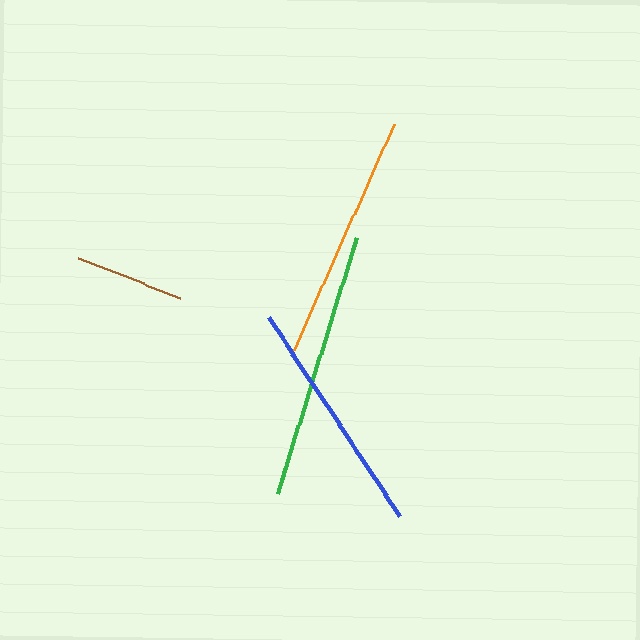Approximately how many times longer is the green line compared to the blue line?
The green line is approximately 1.1 times the length of the blue line.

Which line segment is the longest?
The green line is the longest at approximately 269 pixels.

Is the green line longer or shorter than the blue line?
The green line is longer than the blue line.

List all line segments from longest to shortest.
From longest to shortest: green, orange, blue, brown.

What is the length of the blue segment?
The blue segment is approximately 239 pixels long.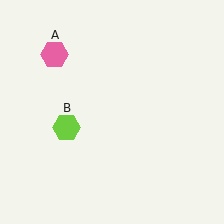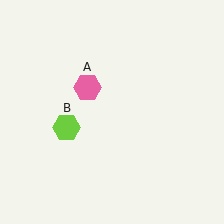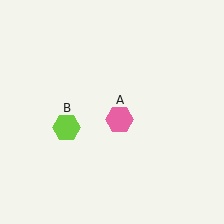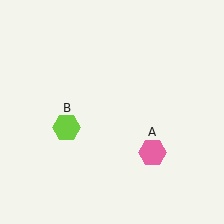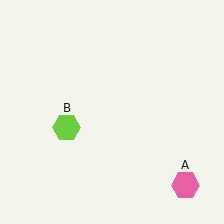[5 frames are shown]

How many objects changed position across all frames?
1 object changed position: pink hexagon (object A).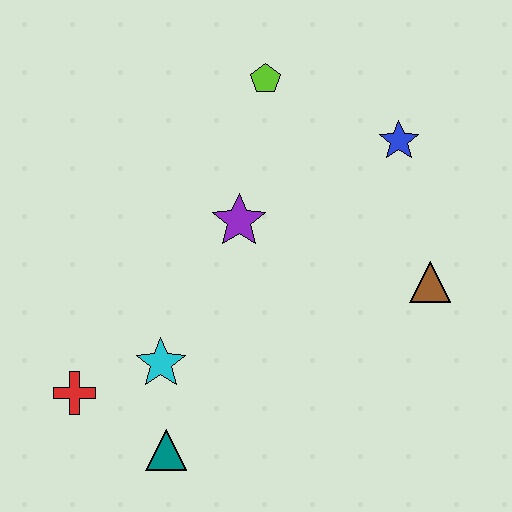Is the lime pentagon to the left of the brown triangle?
Yes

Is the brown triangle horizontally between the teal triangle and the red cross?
No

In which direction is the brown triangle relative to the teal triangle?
The brown triangle is to the right of the teal triangle.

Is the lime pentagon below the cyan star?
No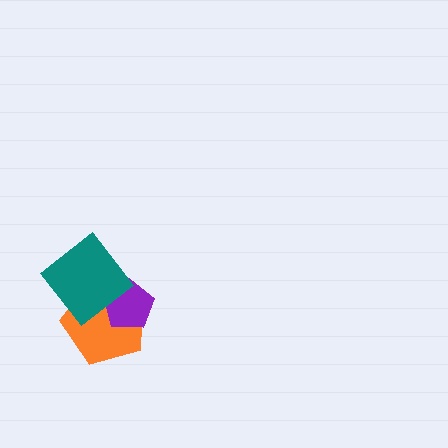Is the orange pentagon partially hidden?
Yes, it is partially covered by another shape.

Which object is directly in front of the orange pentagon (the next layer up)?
The purple pentagon is directly in front of the orange pentagon.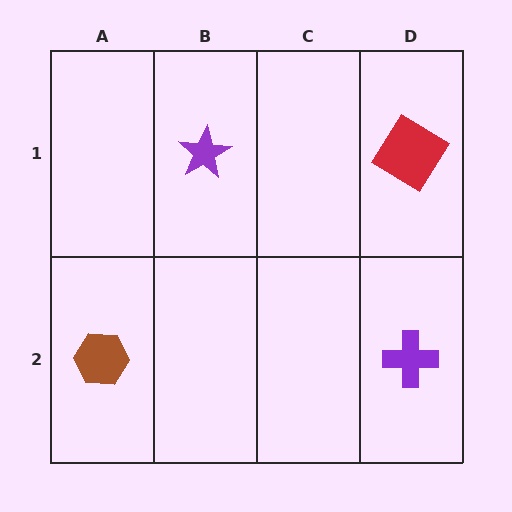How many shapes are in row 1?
2 shapes.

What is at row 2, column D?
A purple cross.